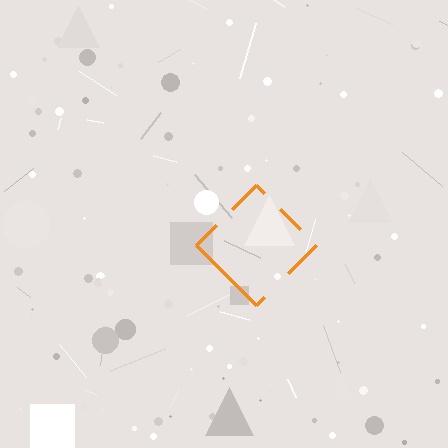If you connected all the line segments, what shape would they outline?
They would outline a diamond.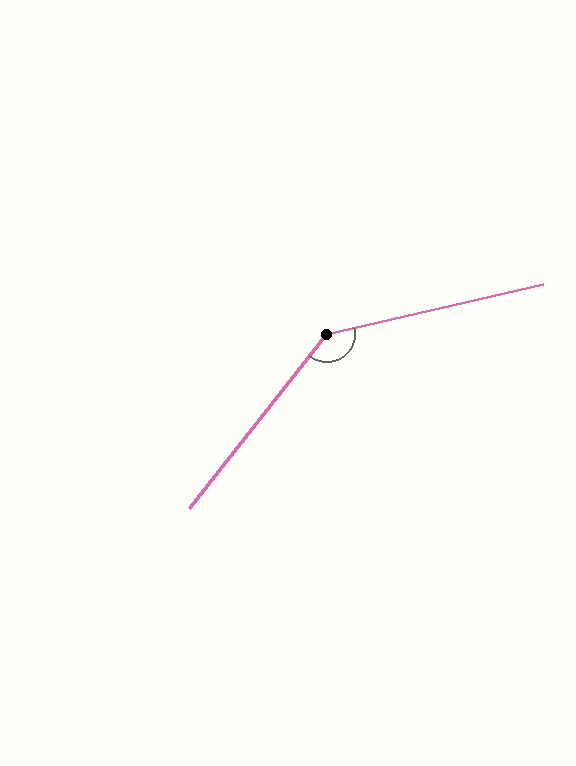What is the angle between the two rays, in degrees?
Approximately 141 degrees.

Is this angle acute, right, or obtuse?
It is obtuse.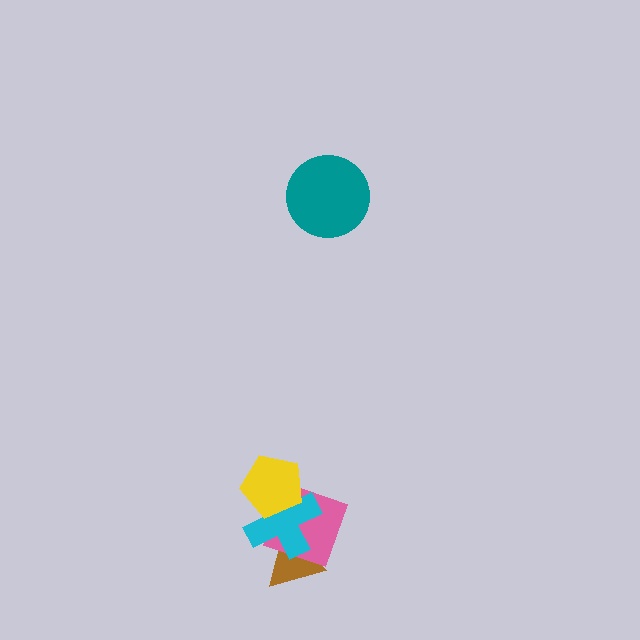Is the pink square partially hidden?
Yes, it is partially covered by another shape.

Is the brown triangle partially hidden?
Yes, it is partially covered by another shape.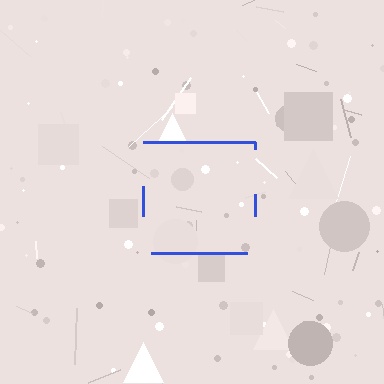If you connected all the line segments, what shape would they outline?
They would outline a square.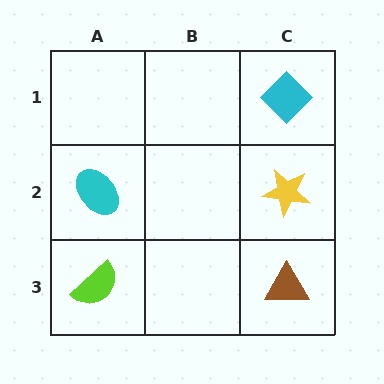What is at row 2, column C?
A yellow star.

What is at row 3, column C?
A brown triangle.